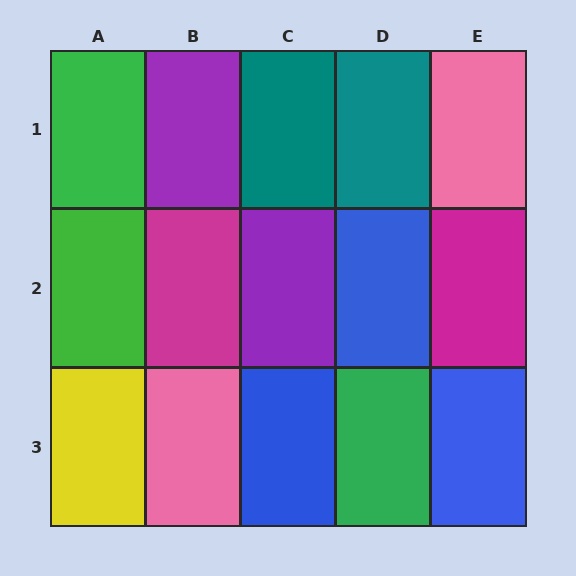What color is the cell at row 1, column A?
Green.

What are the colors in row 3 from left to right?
Yellow, pink, blue, green, blue.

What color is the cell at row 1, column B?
Purple.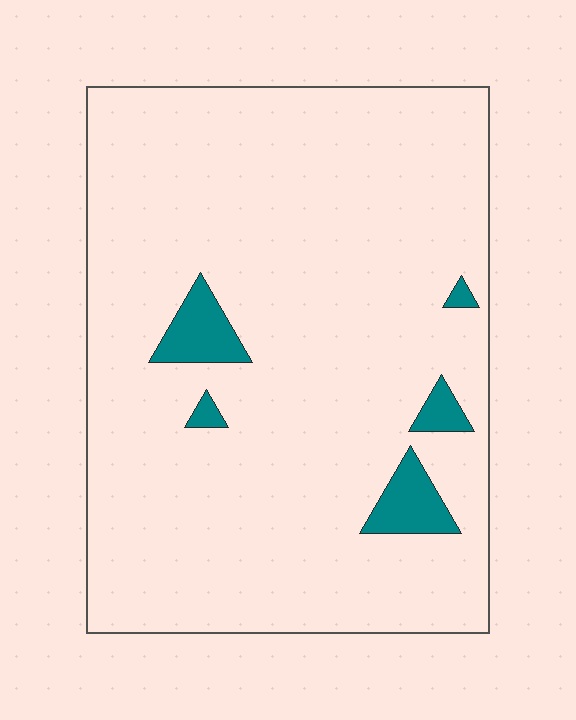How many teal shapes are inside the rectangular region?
5.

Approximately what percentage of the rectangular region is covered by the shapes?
Approximately 5%.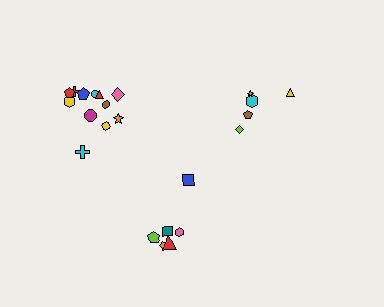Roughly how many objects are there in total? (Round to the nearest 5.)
Roughly 25 objects in total.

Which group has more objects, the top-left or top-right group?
The top-left group.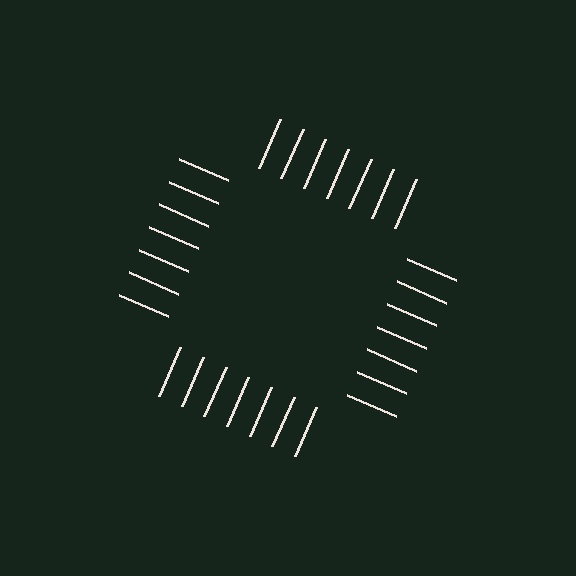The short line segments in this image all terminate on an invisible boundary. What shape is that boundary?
An illusory square — the line segments terminate on its edges but no continuous stroke is drawn.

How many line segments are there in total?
28 — 7 along each of the 4 edges.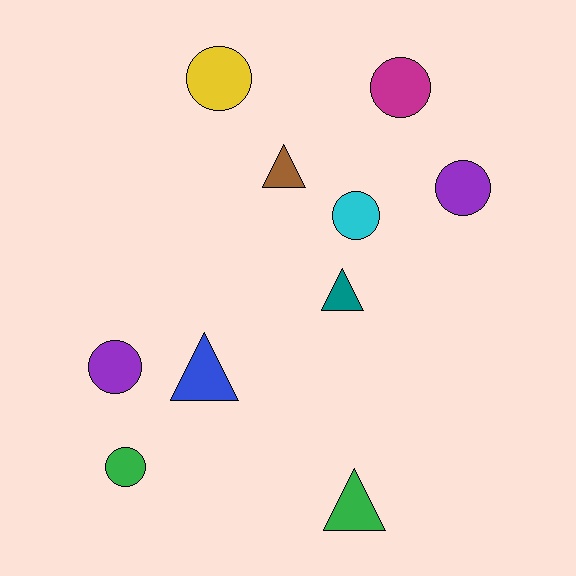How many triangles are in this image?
There are 4 triangles.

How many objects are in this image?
There are 10 objects.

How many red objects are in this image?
There are no red objects.